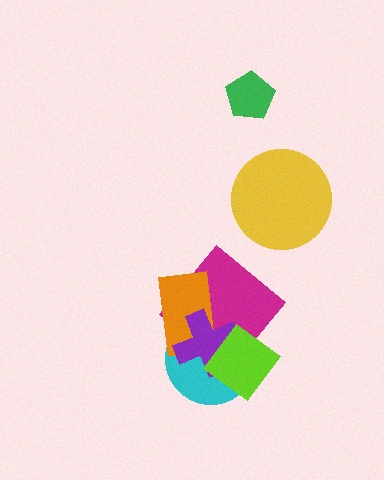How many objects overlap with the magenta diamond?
4 objects overlap with the magenta diamond.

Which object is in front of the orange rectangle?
The purple cross is in front of the orange rectangle.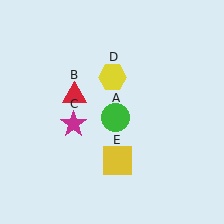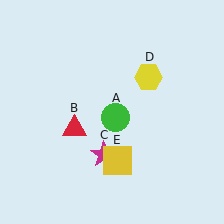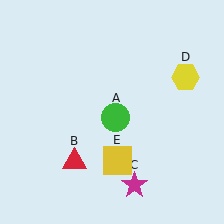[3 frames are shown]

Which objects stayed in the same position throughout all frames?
Green circle (object A) and yellow square (object E) remained stationary.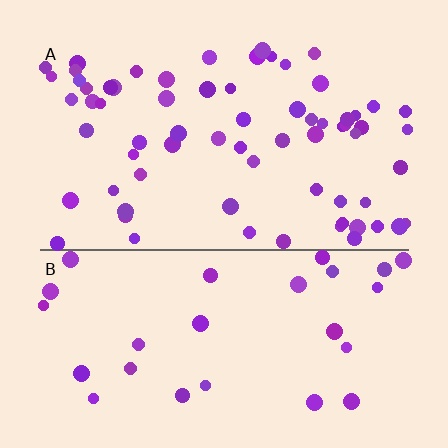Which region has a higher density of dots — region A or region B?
A (the top).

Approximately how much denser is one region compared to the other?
Approximately 2.4× — region A over region B.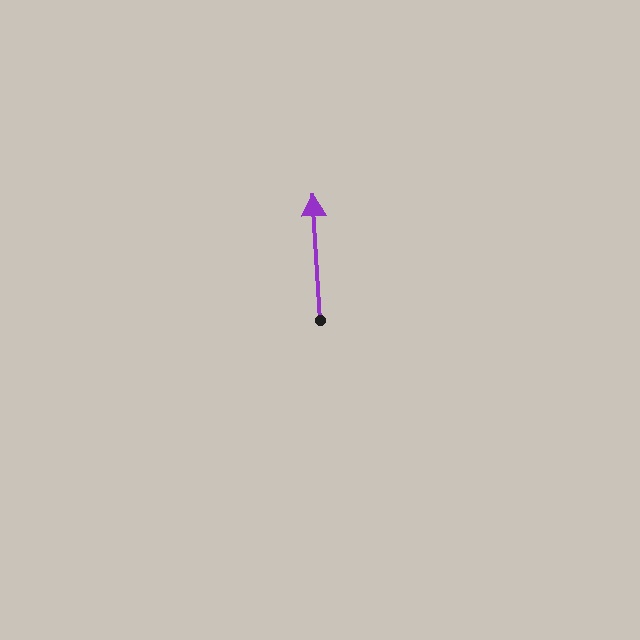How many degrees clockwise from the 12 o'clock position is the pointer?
Approximately 357 degrees.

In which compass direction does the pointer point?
North.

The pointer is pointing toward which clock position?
Roughly 12 o'clock.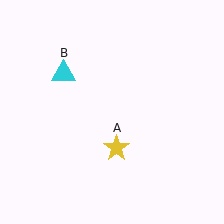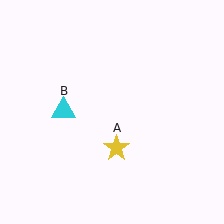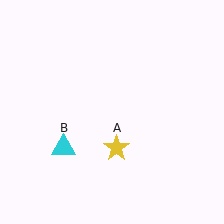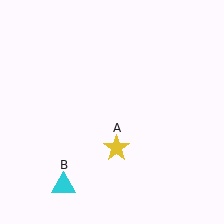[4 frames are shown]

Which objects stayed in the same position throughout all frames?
Yellow star (object A) remained stationary.